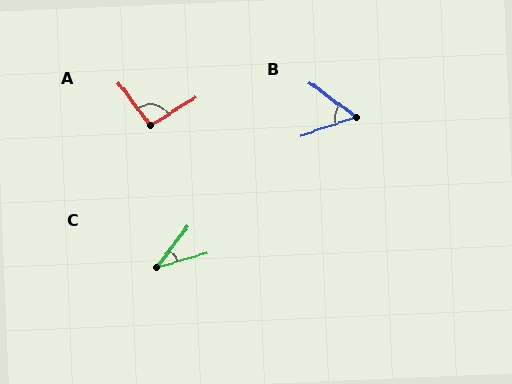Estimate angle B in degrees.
Approximately 55 degrees.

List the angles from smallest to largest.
C (37°), B (55°), A (95°).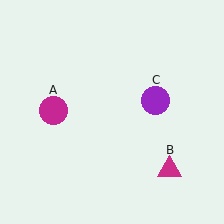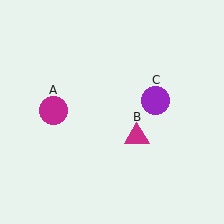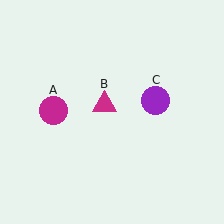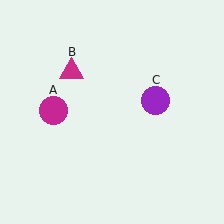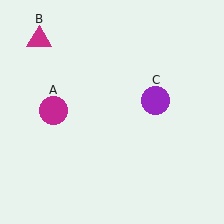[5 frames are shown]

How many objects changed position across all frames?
1 object changed position: magenta triangle (object B).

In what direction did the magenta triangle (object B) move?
The magenta triangle (object B) moved up and to the left.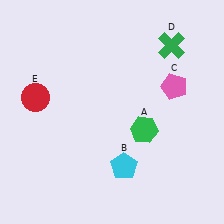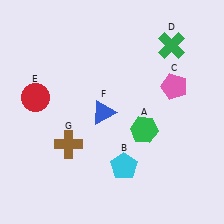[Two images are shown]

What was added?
A blue triangle (F), a brown cross (G) were added in Image 2.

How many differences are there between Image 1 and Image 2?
There are 2 differences between the two images.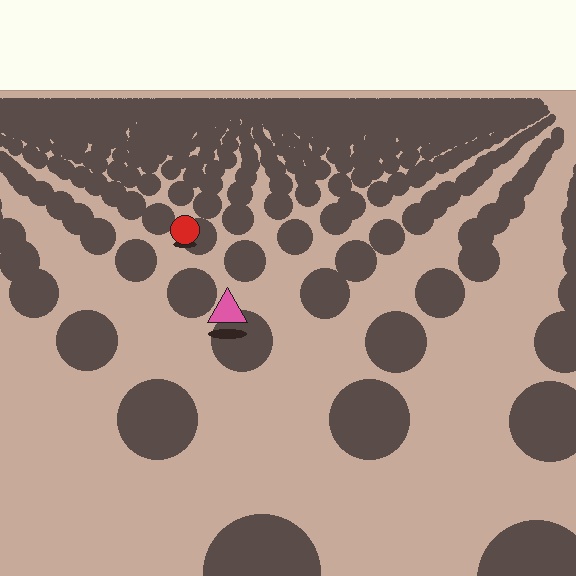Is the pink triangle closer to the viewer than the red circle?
Yes. The pink triangle is closer — you can tell from the texture gradient: the ground texture is coarser near it.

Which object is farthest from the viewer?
The red circle is farthest from the viewer. It appears smaller and the ground texture around it is denser.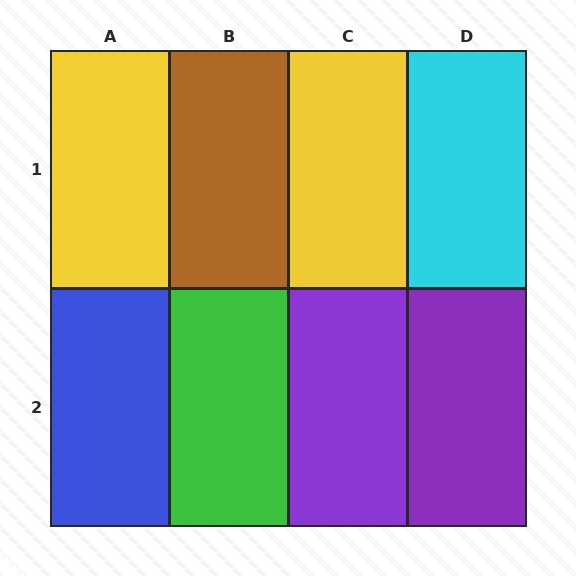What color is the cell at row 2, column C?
Purple.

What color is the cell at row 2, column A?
Blue.